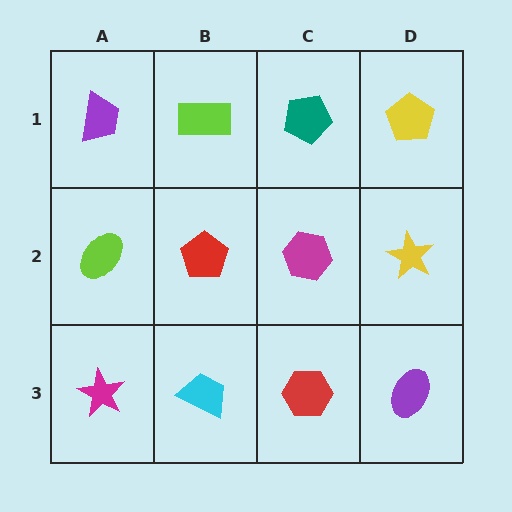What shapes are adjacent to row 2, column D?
A yellow pentagon (row 1, column D), a purple ellipse (row 3, column D), a magenta hexagon (row 2, column C).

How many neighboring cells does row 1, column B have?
3.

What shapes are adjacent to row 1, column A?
A lime ellipse (row 2, column A), a lime rectangle (row 1, column B).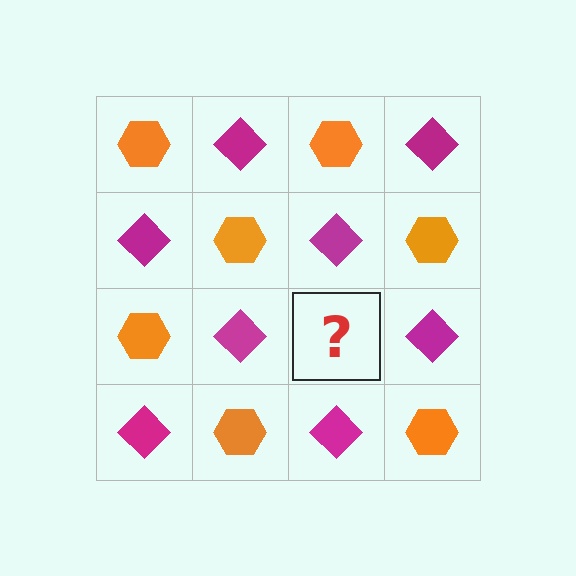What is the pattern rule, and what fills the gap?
The rule is that it alternates orange hexagon and magenta diamond in a checkerboard pattern. The gap should be filled with an orange hexagon.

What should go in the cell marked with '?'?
The missing cell should contain an orange hexagon.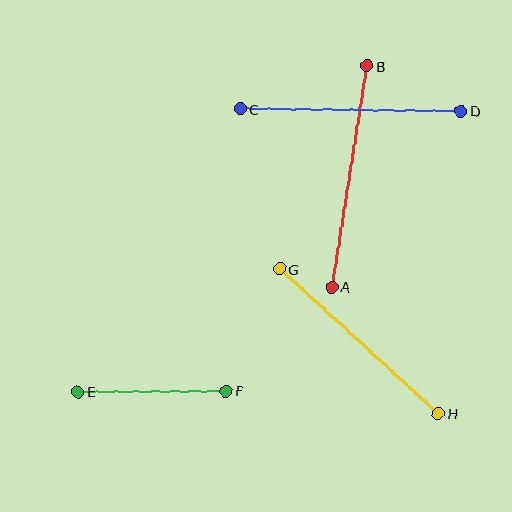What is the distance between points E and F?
The distance is approximately 148 pixels.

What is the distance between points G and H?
The distance is approximately 215 pixels.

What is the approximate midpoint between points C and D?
The midpoint is at approximately (351, 110) pixels.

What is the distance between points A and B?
The distance is approximately 224 pixels.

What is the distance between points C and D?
The distance is approximately 220 pixels.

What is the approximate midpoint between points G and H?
The midpoint is at approximately (359, 341) pixels.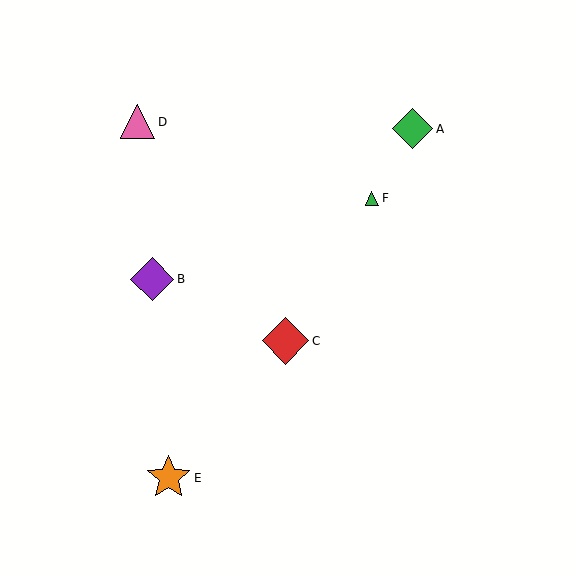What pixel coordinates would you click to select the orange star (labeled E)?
Click at (169, 478) to select the orange star E.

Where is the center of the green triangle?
The center of the green triangle is at (372, 198).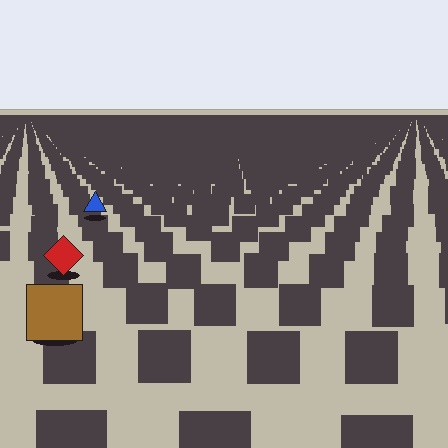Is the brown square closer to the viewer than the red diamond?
Yes. The brown square is closer — you can tell from the texture gradient: the ground texture is coarser near it.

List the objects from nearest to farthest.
From nearest to farthest: the brown square, the red diamond, the blue triangle.